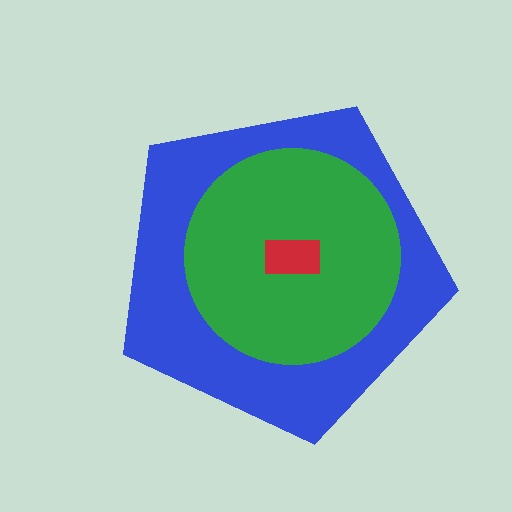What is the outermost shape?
The blue pentagon.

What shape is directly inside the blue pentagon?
The green circle.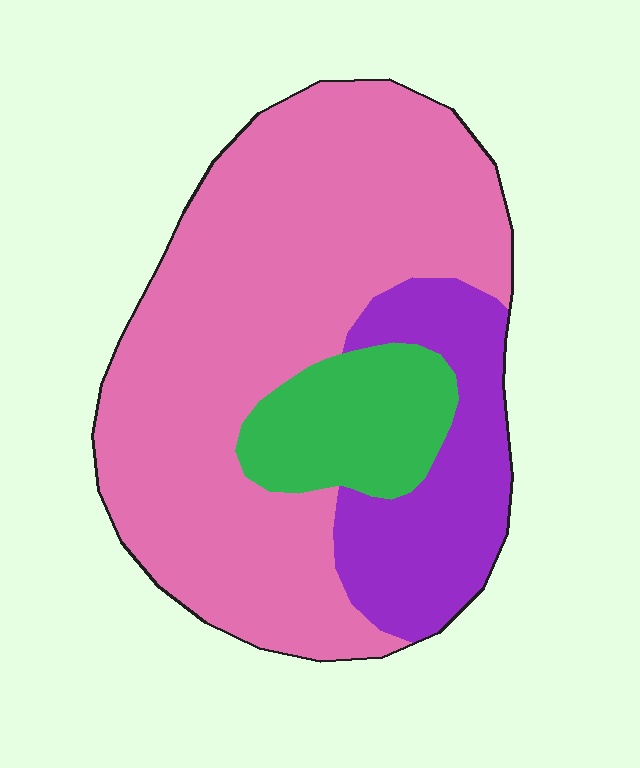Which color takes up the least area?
Green, at roughly 15%.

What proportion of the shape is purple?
Purple covers roughly 20% of the shape.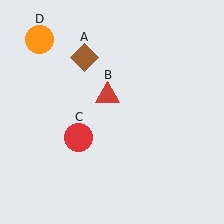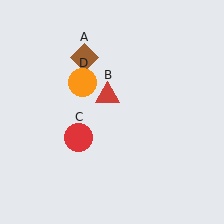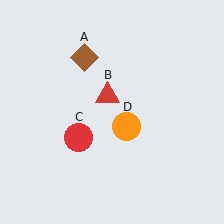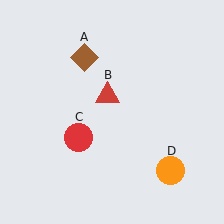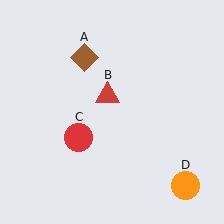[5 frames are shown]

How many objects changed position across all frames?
1 object changed position: orange circle (object D).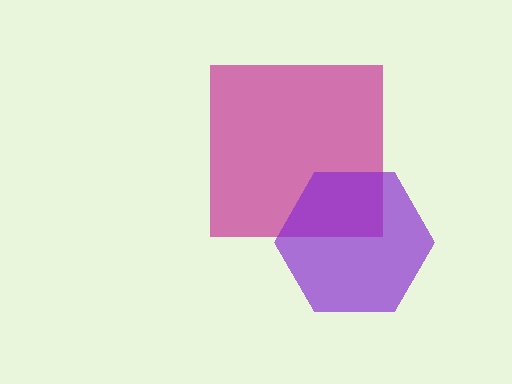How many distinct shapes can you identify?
There are 2 distinct shapes: a magenta square, a purple hexagon.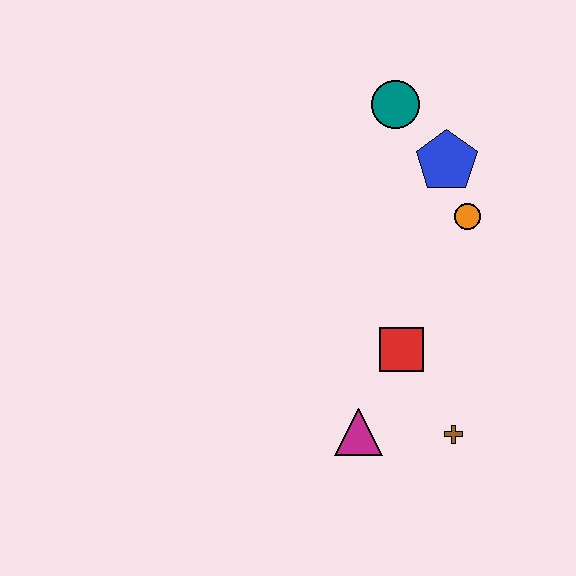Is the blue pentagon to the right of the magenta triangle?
Yes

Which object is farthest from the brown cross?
The teal circle is farthest from the brown cross.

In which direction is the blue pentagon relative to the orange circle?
The blue pentagon is above the orange circle.